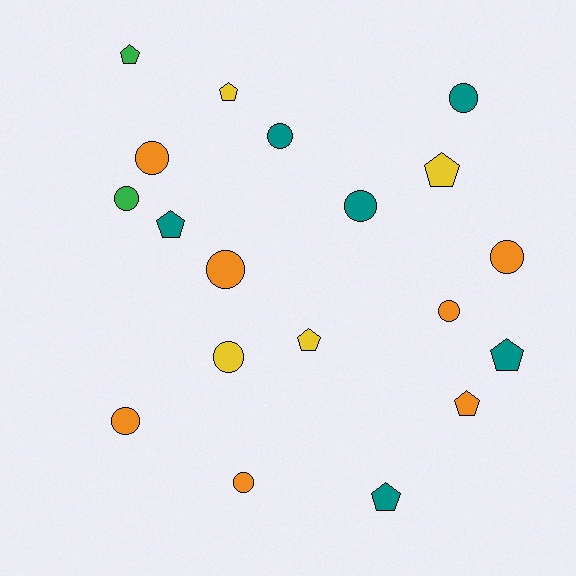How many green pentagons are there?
There is 1 green pentagon.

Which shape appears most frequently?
Circle, with 11 objects.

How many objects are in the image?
There are 19 objects.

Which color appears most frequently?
Orange, with 7 objects.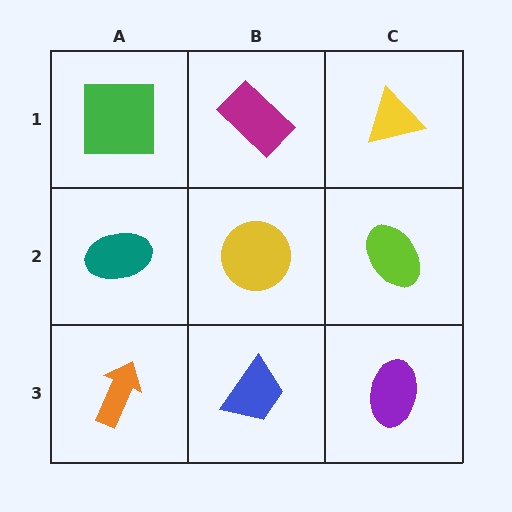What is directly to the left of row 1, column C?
A magenta rectangle.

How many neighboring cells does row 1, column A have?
2.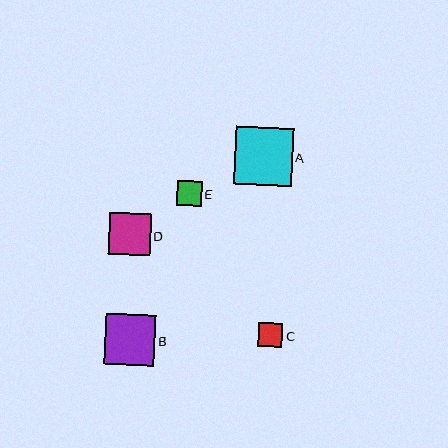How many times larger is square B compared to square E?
Square B is approximately 2.0 times the size of square E.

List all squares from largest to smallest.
From largest to smallest: A, B, D, E, C.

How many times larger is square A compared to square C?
Square A is approximately 2.4 times the size of square C.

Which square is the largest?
Square A is the largest with a size of approximately 58 pixels.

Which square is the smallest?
Square C is the smallest with a size of approximately 24 pixels.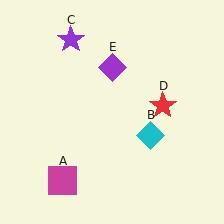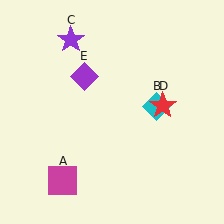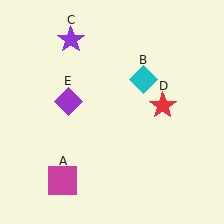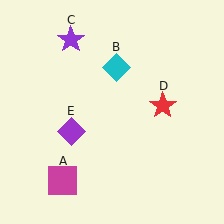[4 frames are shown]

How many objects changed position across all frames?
2 objects changed position: cyan diamond (object B), purple diamond (object E).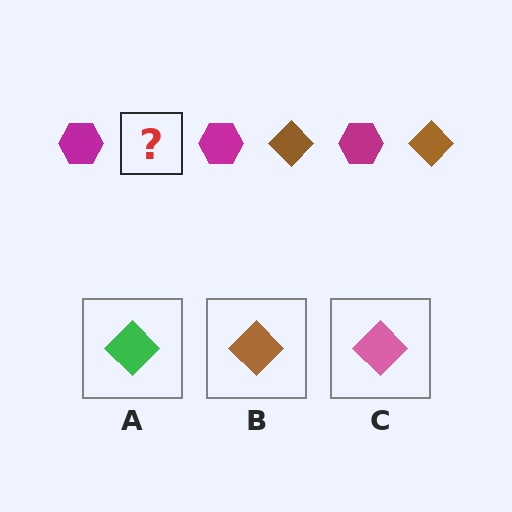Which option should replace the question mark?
Option B.